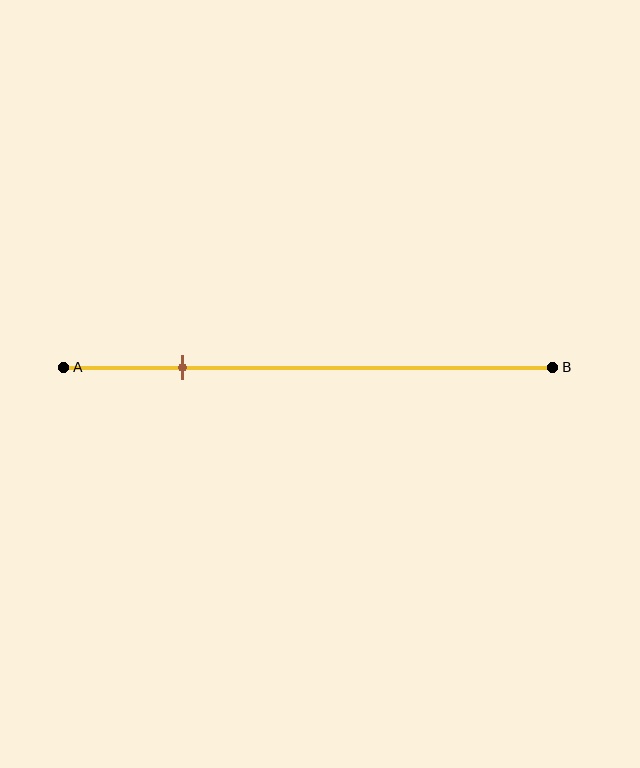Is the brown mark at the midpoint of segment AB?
No, the mark is at about 25% from A, not at the 50% midpoint.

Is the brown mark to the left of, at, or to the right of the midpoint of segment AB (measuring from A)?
The brown mark is to the left of the midpoint of segment AB.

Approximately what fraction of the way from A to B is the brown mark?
The brown mark is approximately 25% of the way from A to B.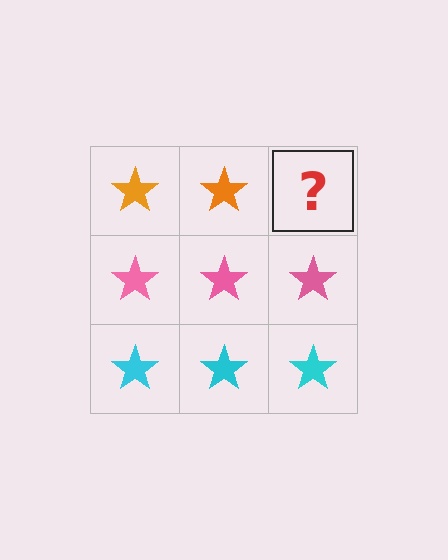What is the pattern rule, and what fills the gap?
The rule is that each row has a consistent color. The gap should be filled with an orange star.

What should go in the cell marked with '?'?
The missing cell should contain an orange star.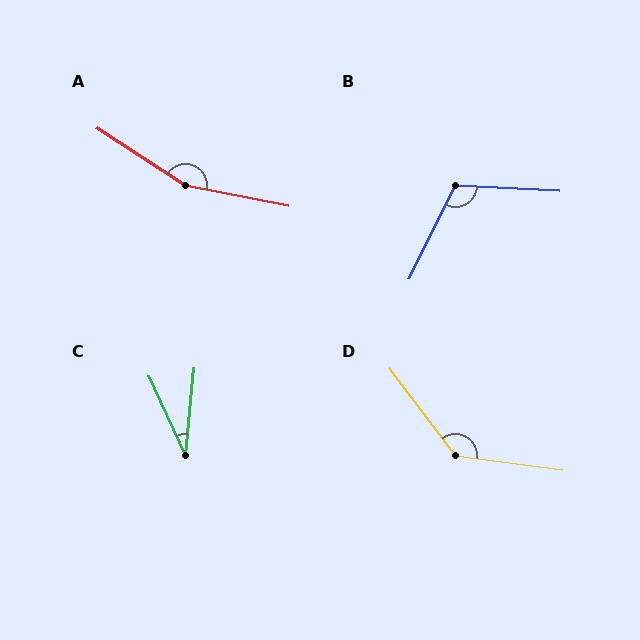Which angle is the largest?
A, at approximately 158 degrees.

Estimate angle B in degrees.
Approximately 114 degrees.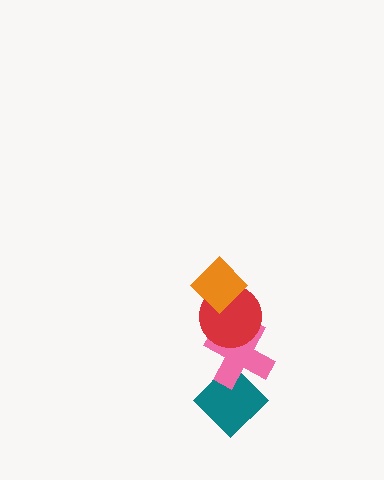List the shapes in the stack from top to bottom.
From top to bottom: the orange diamond, the red circle, the pink cross, the teal diamond.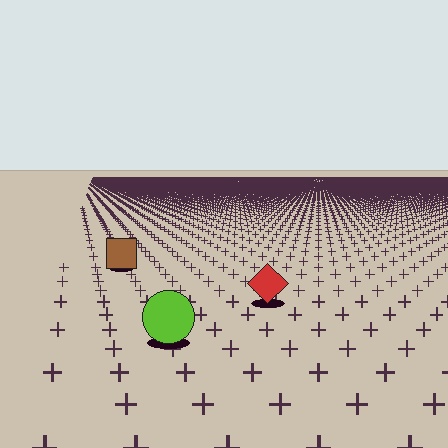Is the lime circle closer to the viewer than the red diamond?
Yes. The lime circle is closer — you can tell from the texture gradient: the ground texture is coarser near it.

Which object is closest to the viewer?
The lime circle is closest. The texture marks near it are larger and more spread out.